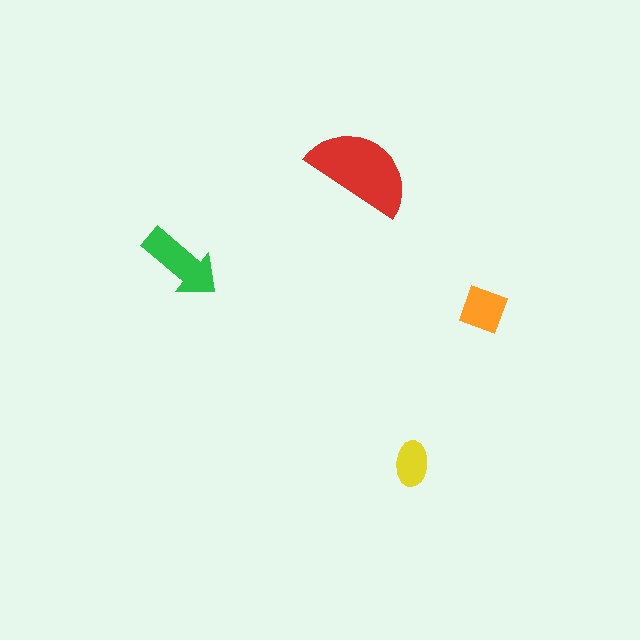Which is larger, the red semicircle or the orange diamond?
The red semicircle.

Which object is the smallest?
The yellow ellipse.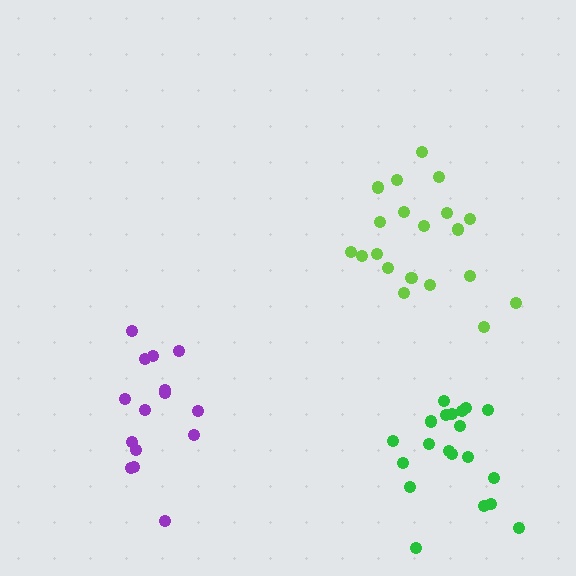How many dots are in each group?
Group 1: 15 dots, Group 2: 20 dots, Group 3: 20 dots (55 total).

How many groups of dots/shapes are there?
There are 3 groups.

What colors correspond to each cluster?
The clusters are colored: purple, lime, green.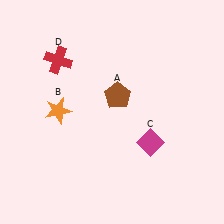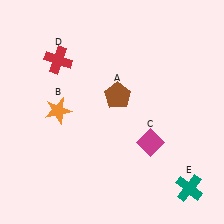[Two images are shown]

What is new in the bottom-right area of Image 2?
A teal cross (E) was added in the bottom-right area of Image 2.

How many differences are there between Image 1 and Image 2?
There is 1 difference between the two images.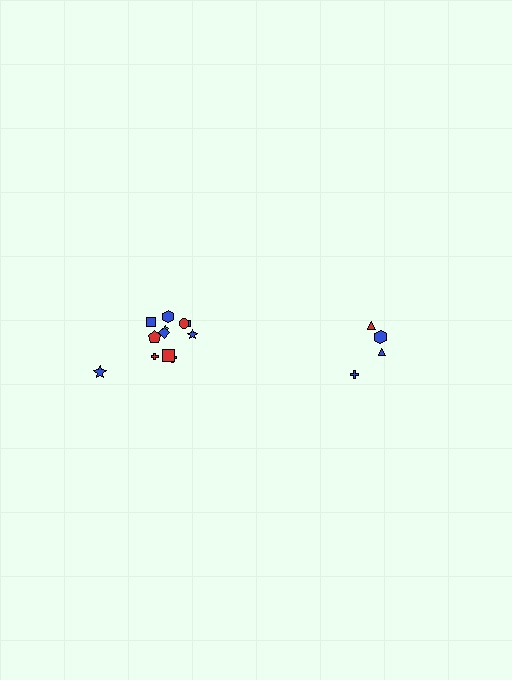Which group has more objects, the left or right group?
The left group.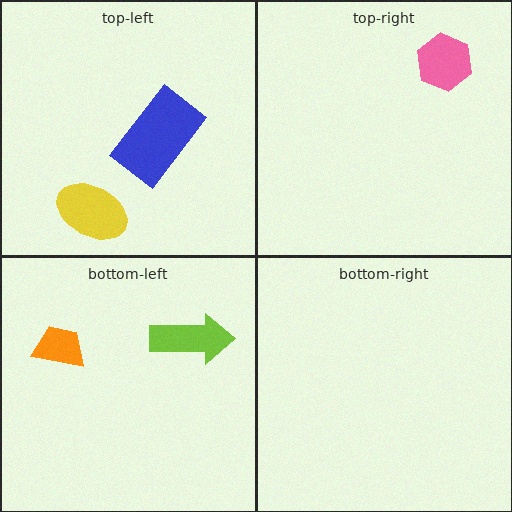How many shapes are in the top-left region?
2.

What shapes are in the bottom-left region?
The orange trapezoid, the lime arrow.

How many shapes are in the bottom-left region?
2.